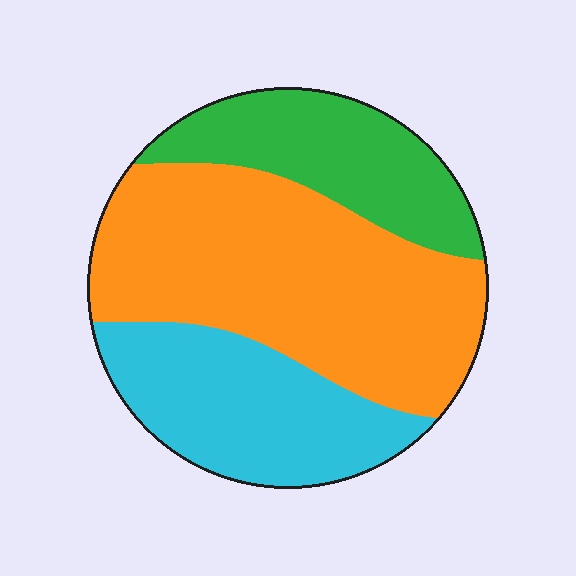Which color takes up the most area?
Orange, at roughly 50%.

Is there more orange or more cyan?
Orange.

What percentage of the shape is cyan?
Cyan covers 27% of the shape.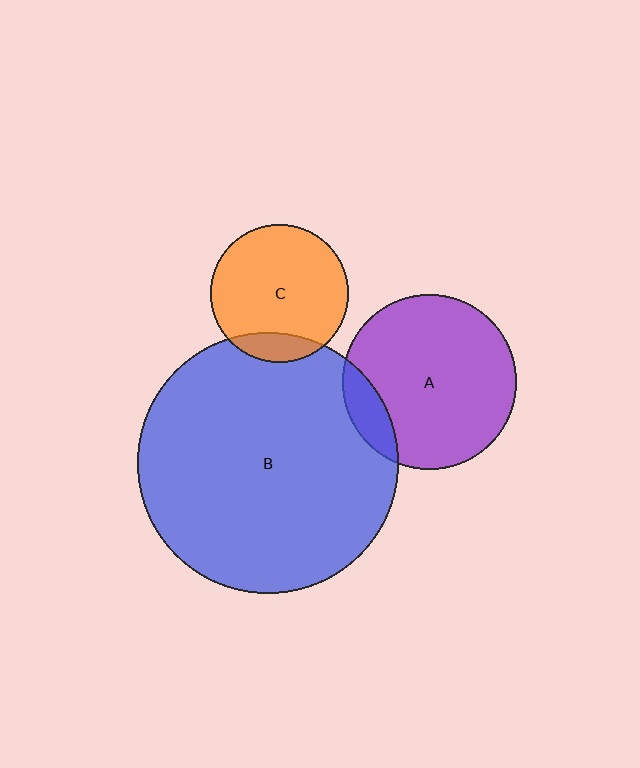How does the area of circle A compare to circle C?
Approximately 1.6 times.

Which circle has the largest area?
Circle B (blue).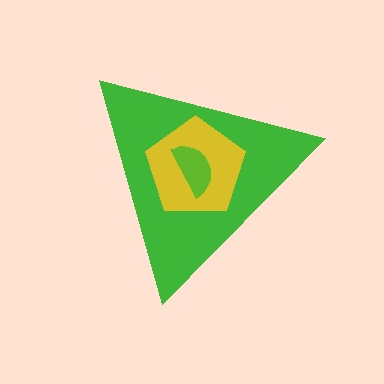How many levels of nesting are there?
3.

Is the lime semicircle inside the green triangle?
Yes.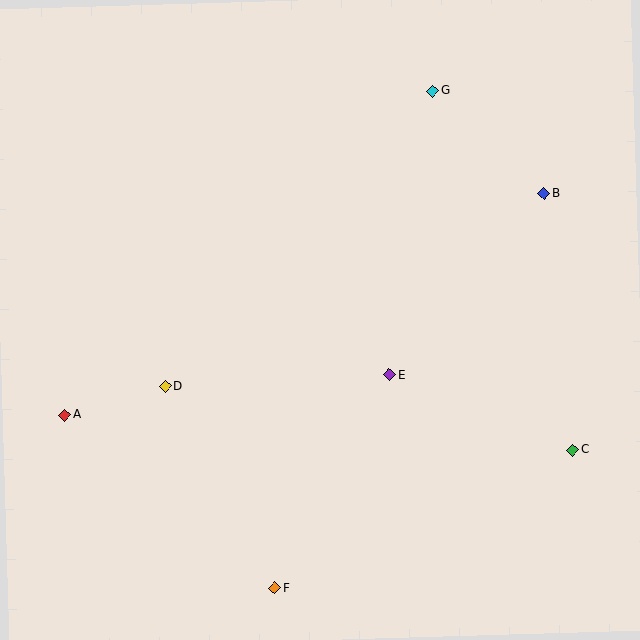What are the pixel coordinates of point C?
Point C is at (573, 450).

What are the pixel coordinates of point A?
Point A is at (65, 415).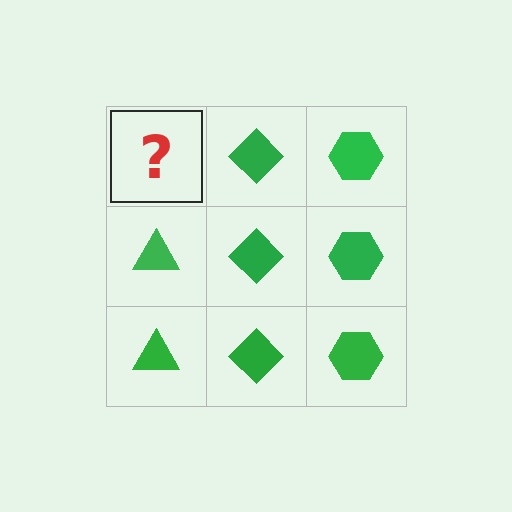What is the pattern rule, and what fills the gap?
The rule is that each column has a consistent shape. The gap should be filled with a green triangle.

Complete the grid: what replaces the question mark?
The question mark should be replaced with a green triangle.